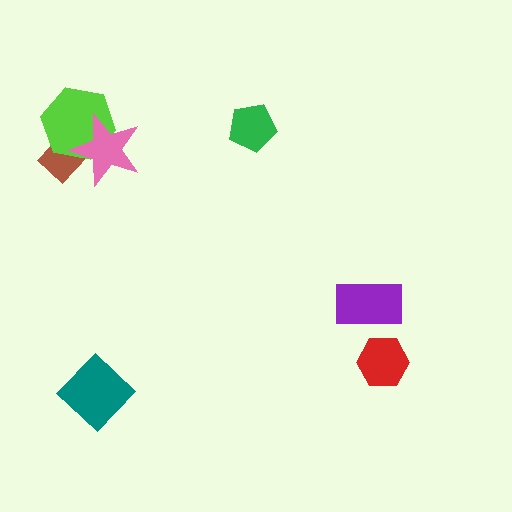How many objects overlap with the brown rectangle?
2 objects overlap with the brown rectangle.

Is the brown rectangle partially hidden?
Yes, it is partially covered by another shape.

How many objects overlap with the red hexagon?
0 objects overlap with the red hexagon.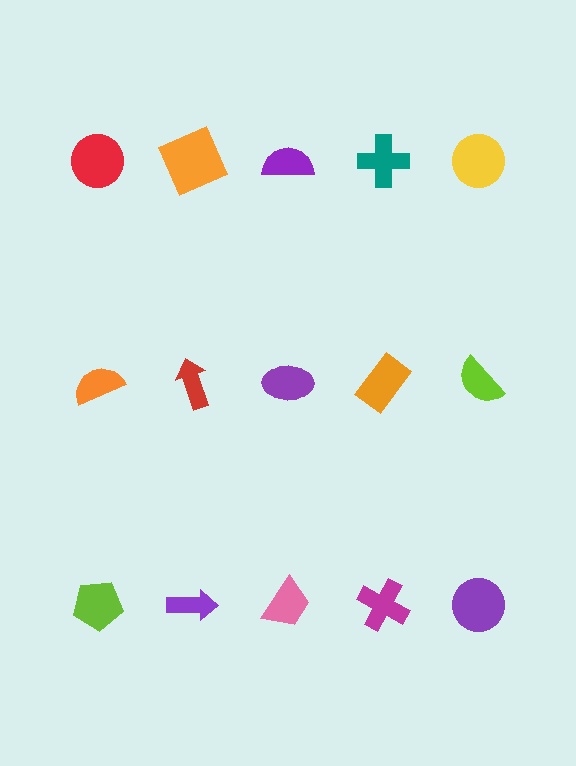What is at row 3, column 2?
A purple arrow.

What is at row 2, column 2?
A red arrow.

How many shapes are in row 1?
5 shapes.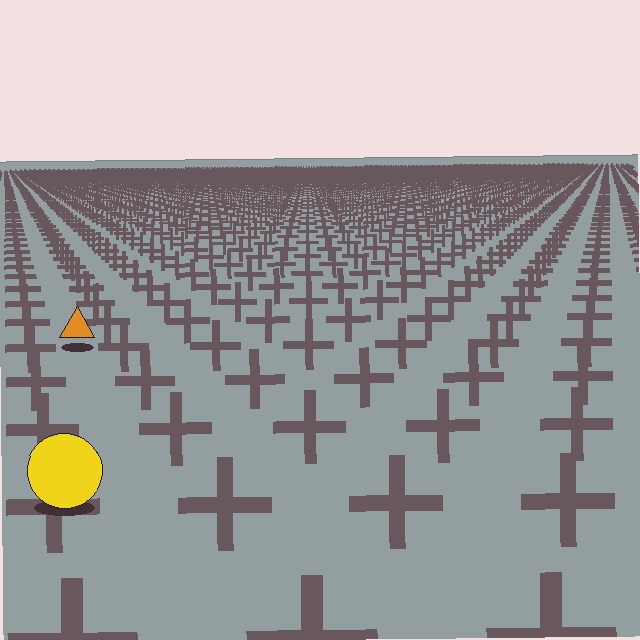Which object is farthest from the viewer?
The orange triangle is farthest from the viewer. It appears smaller and the ground texture around it is denser.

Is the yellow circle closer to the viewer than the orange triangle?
Yes. The yellow circle is closer — you can tell from the texture gradient: the ground texture is coarser near it.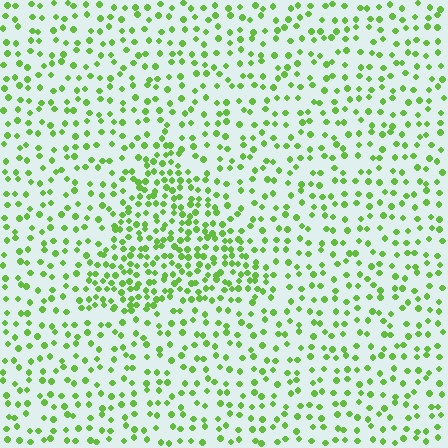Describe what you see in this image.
The image contains small lime elements arranged at two different densities. A triangle-shaped region is visible where the elements are more densely packed than the surrounding area.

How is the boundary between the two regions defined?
The boundary is defined by a change in element density (approximately 2.0x ratio). All elements are the same color, size, and shape.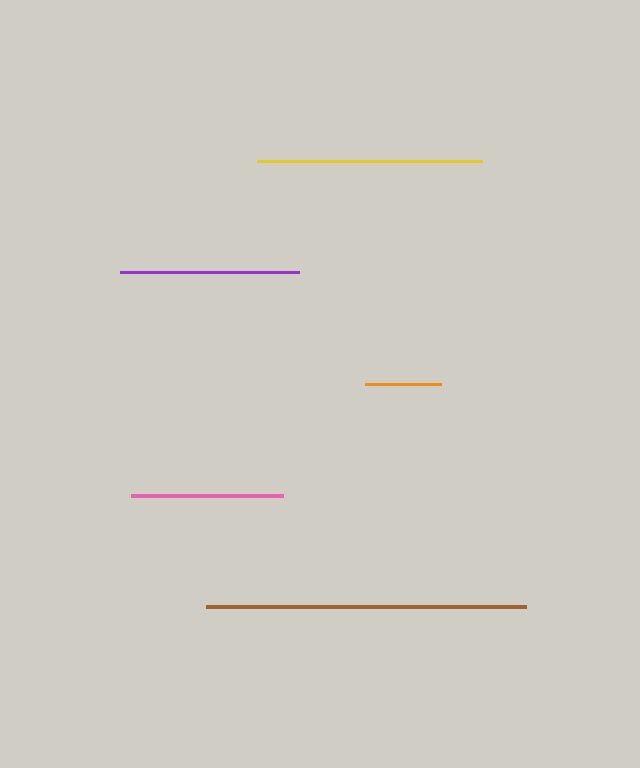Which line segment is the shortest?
The orange line is the shortest at approximately 75 pixels.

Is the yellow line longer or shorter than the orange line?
The yellow line is longer than the orange line.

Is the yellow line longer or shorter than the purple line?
The yellow line is longer than the purple line.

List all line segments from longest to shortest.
From longest to shortest: brown, yellow, purple, pink, orange.